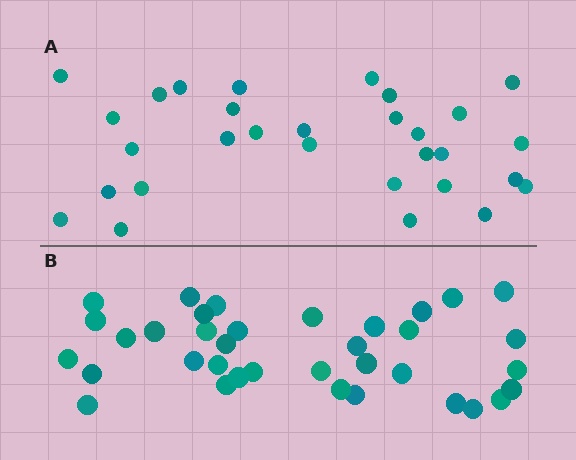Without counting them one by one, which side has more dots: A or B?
Region B (the bottom region) has more dots.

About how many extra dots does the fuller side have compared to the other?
Region B has about 6 more dots than region A.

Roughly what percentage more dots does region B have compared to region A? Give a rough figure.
About 20% more.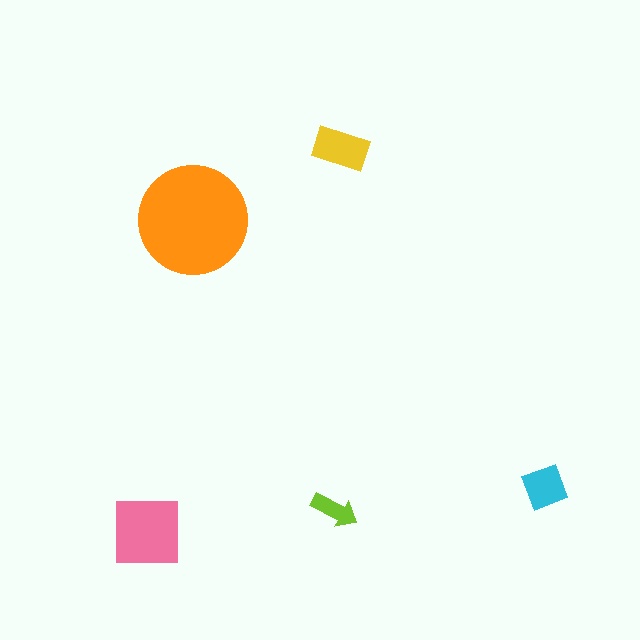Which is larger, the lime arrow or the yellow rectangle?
The yellow rectangle.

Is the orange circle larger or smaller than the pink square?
Larger.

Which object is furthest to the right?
The cyan diamond is rightmost.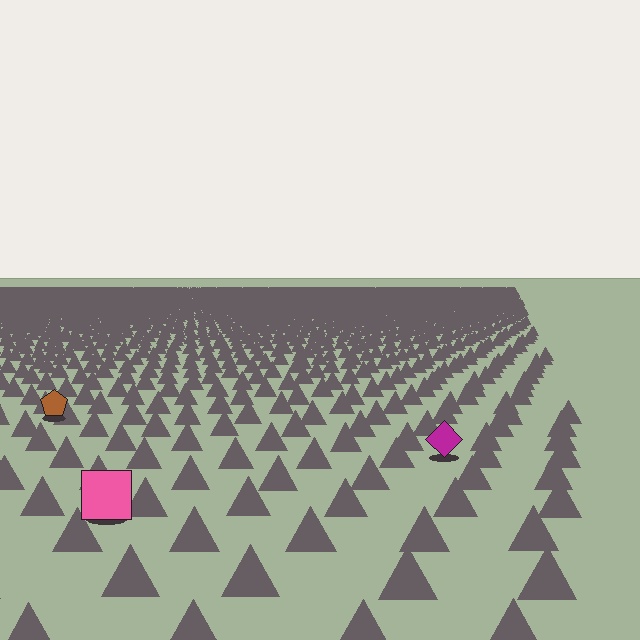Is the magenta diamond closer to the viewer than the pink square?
No. The pink square is closer — you can tell from the texture gradient: the ground texture is coarser near it.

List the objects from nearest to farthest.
From nearest to farthest: the pink square, the magenta diamond, the brown pentagon.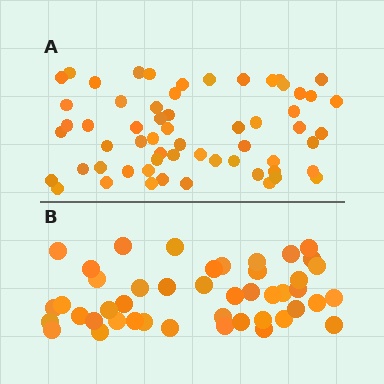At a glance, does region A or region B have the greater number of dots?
Region A (the top region) has more dots.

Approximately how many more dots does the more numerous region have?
Region A has approximately 15 more dots than region B.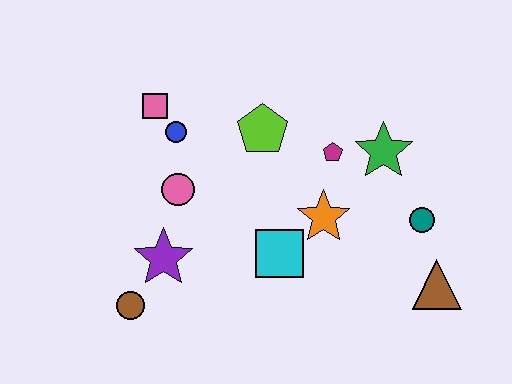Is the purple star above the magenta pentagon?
No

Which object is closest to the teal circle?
The brown triangle is closest to the teal circle.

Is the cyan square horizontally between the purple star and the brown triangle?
Yes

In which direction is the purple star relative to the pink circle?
The purple star is below the pink circle.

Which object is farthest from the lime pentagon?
The brown triangle is farthest from the lime pentagon.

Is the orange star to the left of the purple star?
No